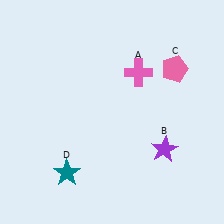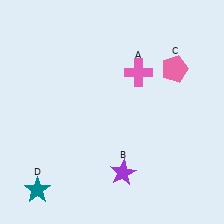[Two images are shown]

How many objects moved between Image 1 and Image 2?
2 objects moved between the two images.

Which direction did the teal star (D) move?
The teal star (D) moved left.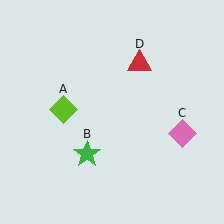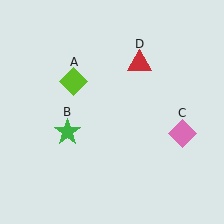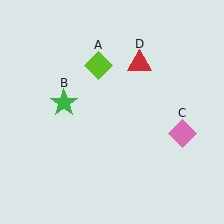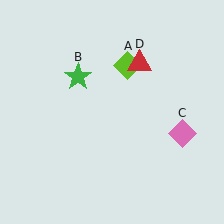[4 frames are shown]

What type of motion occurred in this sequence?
The lime diamond (object A), green star (object B) rotated clockwise around the center of the scene.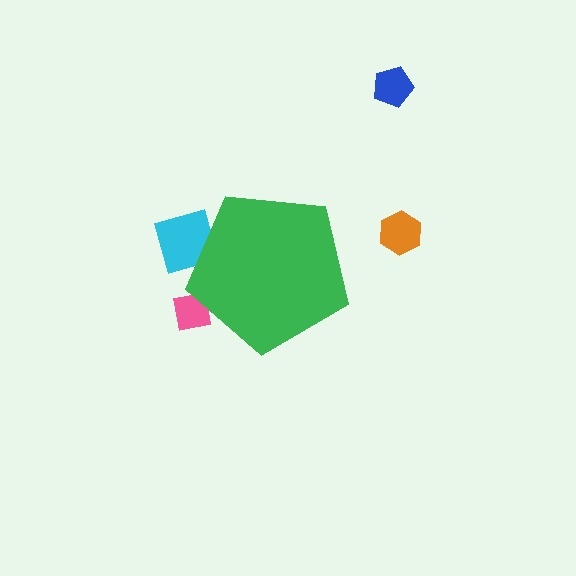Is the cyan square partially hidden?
Yes, the cyan square is partially hidden behind the green pentagon.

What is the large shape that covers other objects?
A green pentagon.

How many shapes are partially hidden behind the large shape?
2 shapes are partially hidden.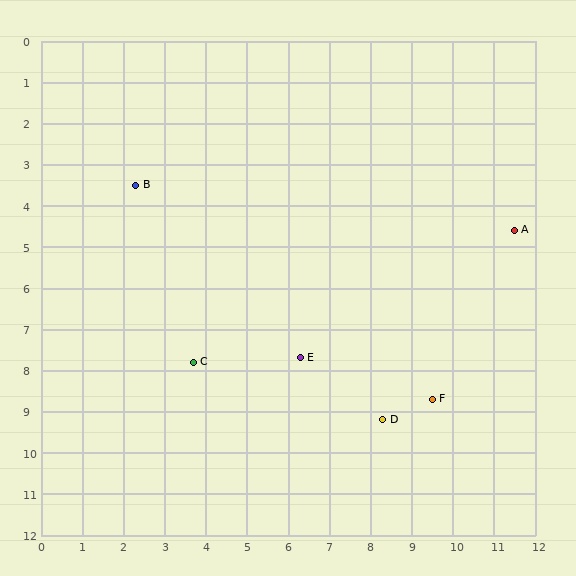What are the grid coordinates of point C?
Point C is at approximately (3.7, 7.8).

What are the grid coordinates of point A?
Point A is at approximately (11.5, 4.6).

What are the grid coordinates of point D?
Point D is at approximately (8.3, 9.2).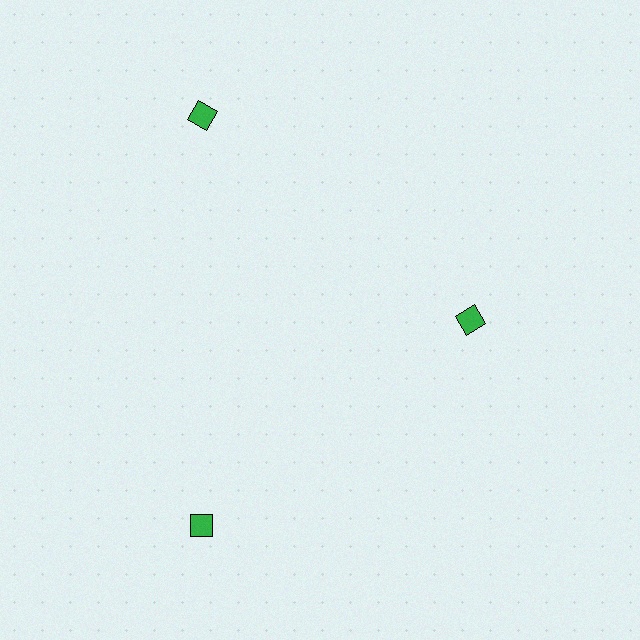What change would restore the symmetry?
The symmetry would be restored by moving it outward, back onto the ring so that all 3 diamonds sit at equal angles and equal distance from the center.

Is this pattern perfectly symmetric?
No. The 3 green diamonds are arranged in a ring, but one element near the 3 o'clock position is pulled inward toward the center, breaking the 3-fold rotational symmetry.